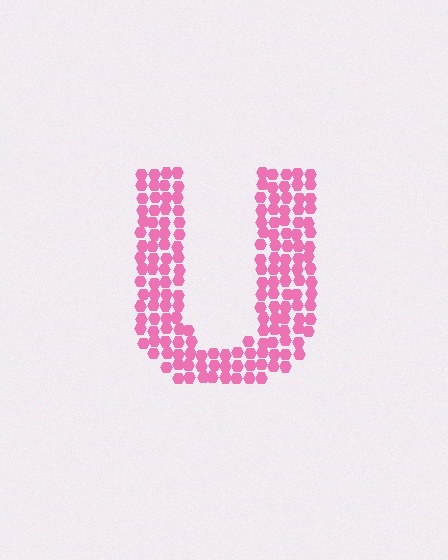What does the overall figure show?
The overall figure shows the letter U.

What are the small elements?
The small elements are hexagons.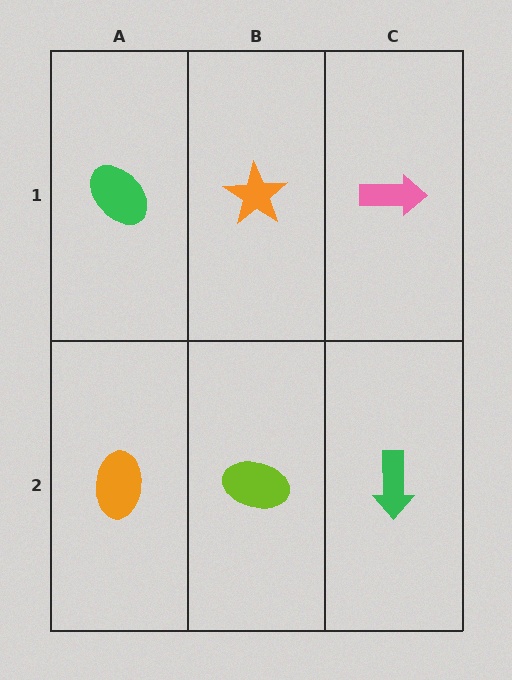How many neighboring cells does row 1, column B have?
3.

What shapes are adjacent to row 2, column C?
A pink arrow (row 1, column C), a lime ellipse (row 2, column B).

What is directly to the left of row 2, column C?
A lime ellipse.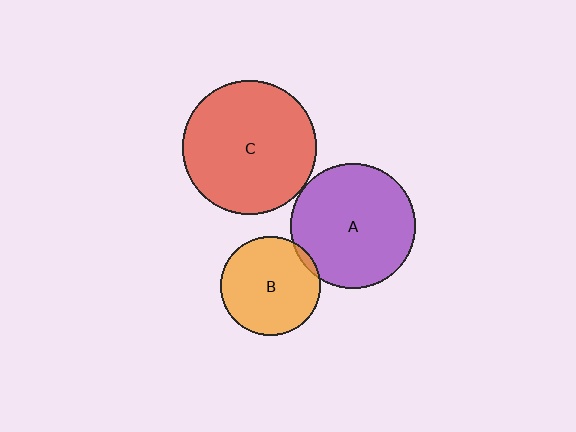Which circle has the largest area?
Circle C (red).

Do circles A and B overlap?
Yes.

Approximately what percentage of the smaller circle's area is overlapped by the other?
Approximately 5%.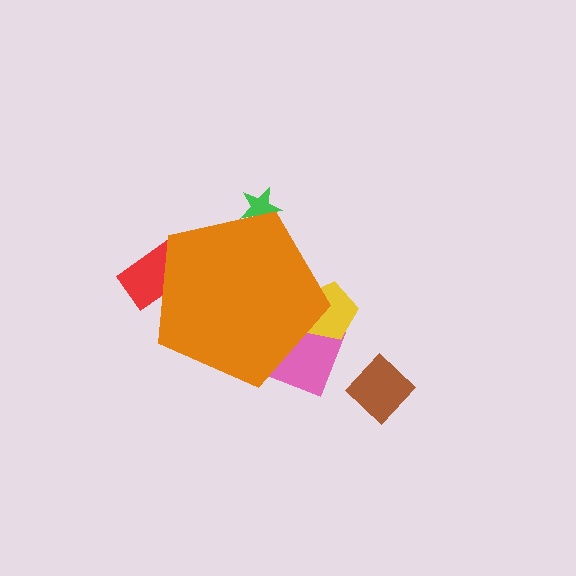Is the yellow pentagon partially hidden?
Yes, the yellow pentagon is partially hidden behind the orange pentagon.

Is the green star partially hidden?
Yes, the green star is partially hidden behind the orange pentagon.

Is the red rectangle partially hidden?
Yes, the red rectangle is partially hidden behind the orange pentagon.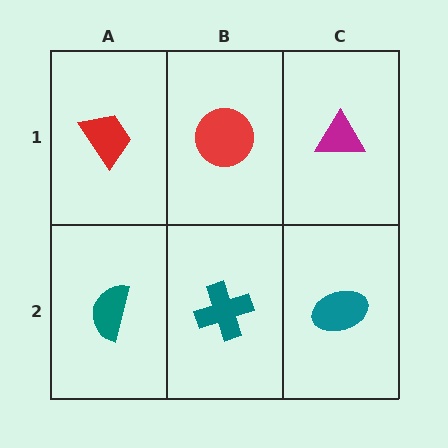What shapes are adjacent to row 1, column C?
A teal ellipse (row 2, column C), a red circle (row 1, column B).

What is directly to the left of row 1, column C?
A red circle.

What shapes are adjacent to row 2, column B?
A red circle (row 1, column B), a teal semicircle (row 2, column A), a teal ellipse (row 2, column C).